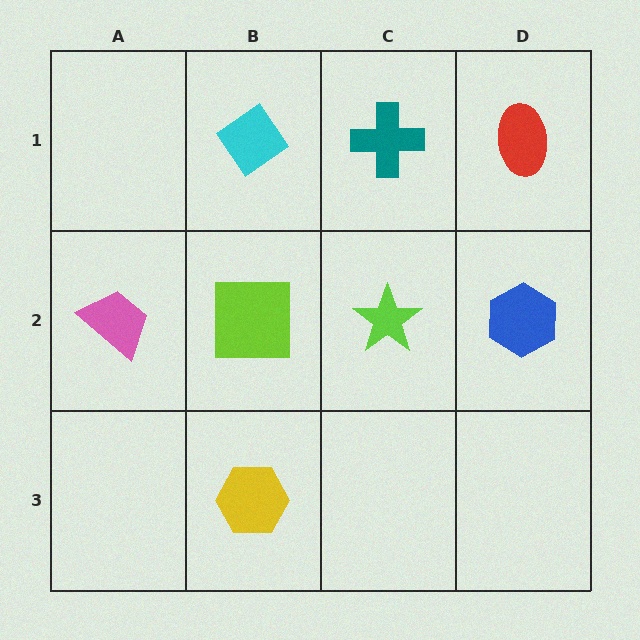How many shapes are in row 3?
1 shape.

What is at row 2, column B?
A lime square.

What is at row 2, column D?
A blue hexagon.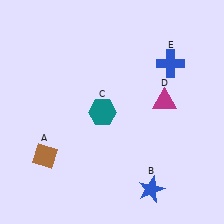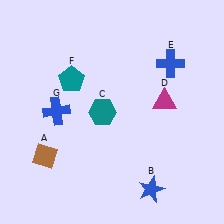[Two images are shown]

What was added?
A teal pentagon (F), a blue cross (G) were added in Image 2.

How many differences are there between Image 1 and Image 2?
There are 2 differences between the two images.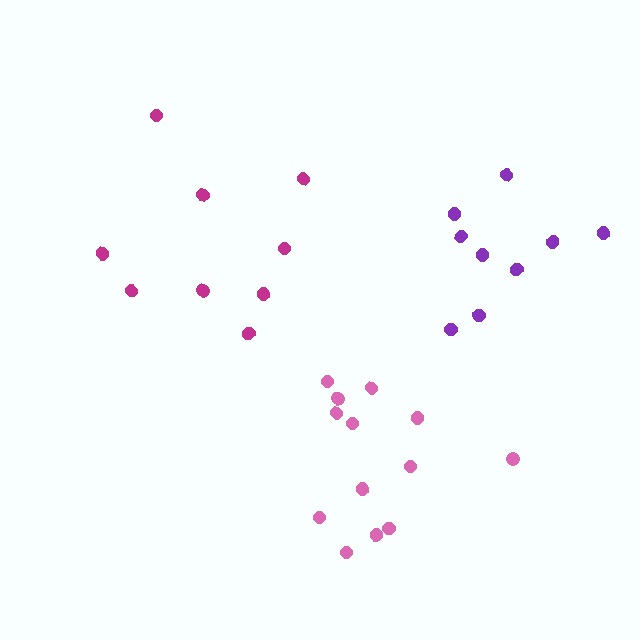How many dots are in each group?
Group 1: 13 dots, Group 2: 9 dots, Group 3: 9 dots (31 total).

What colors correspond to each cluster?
The clusters are colored: pink, purple, magenta.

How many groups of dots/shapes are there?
There are 3 groups.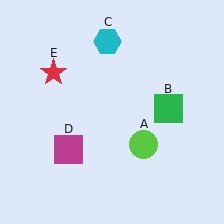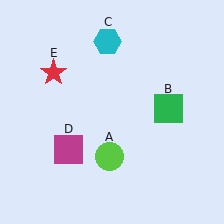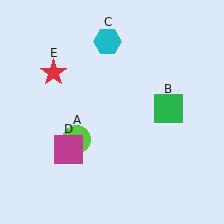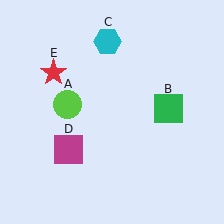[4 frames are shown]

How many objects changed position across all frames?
1 object changed position: lime circle (object A).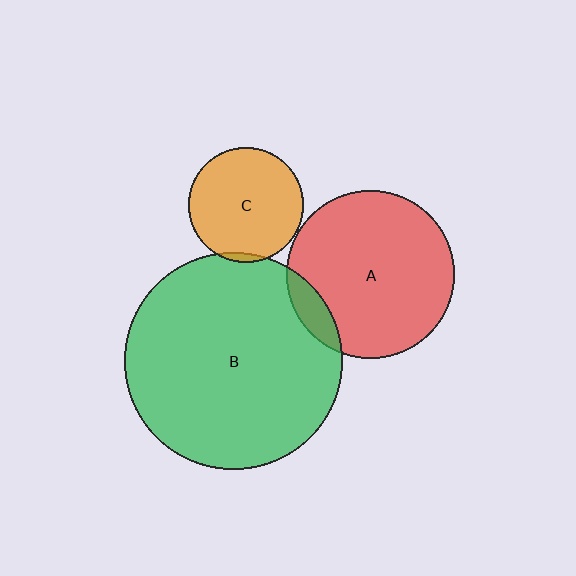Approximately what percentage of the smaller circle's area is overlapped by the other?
Approximately 5%.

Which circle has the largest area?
Circle B (green).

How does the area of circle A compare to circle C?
Approximately 2.1 times.